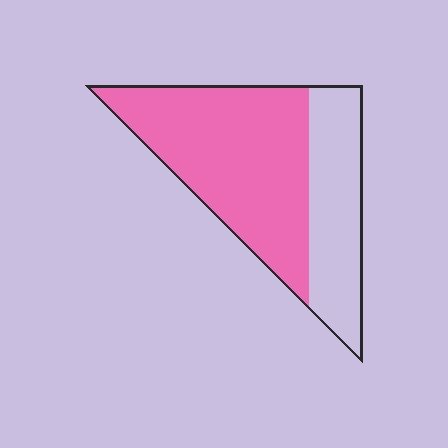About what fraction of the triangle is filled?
About two thirds (2/3).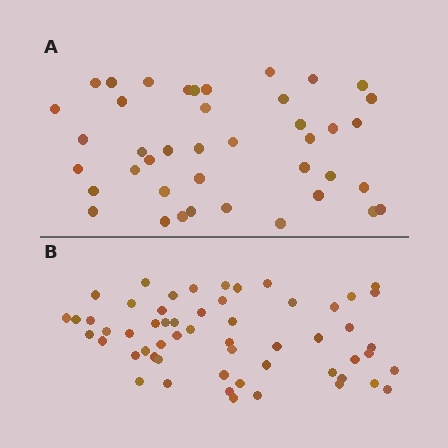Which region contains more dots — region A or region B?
Region B (the bottom region) has more dots.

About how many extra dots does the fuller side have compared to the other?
Region B has approximately 15 more dots than region A.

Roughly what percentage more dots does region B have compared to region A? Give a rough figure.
About 35% more.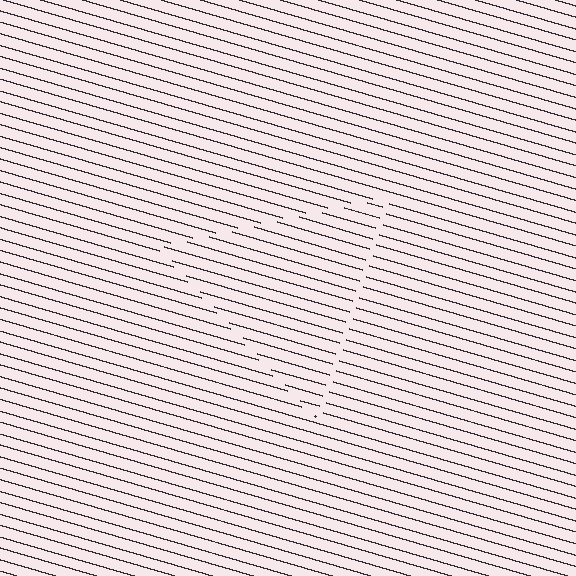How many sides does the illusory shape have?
3 sides — the line-ends trace a triangle.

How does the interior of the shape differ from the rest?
The interior of the shape contains the same grating, shifted by half a period — the contour is defined by the phase discontinuity where line-ends from the inner and outer gratings abut.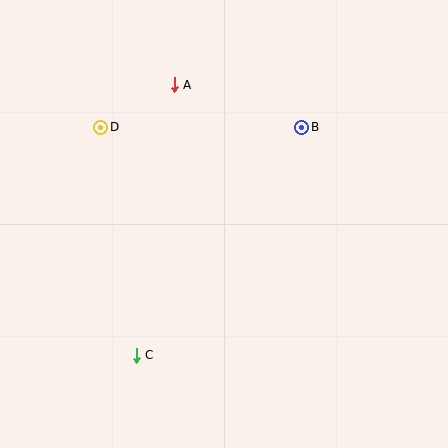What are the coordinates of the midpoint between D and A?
The midpoint between D and A is at (137, 106).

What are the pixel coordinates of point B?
Point B is at (302, 127).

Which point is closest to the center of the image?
Point B at (302, 127) is closest to the center.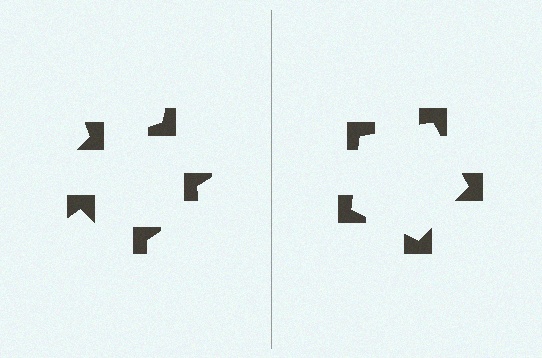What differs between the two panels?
The notched squares are positioned identically on both sides; only the wedge orientations differ. On the right they align to a pentagon; on the left they are misaligned.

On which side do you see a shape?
An illusory pentagon appears on the right side. On the left side the wedge cuts are rotated, so no coherent shape forms.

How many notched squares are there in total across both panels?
10 — 5 on each side.